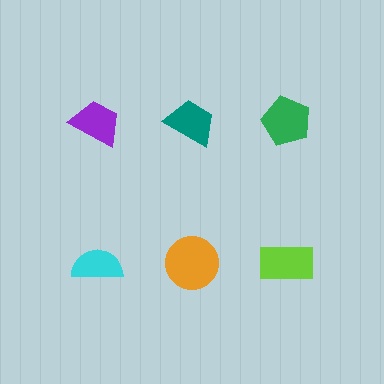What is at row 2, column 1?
A cyan semicircle.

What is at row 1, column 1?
A purple trapezoid.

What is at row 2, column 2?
An orange circle.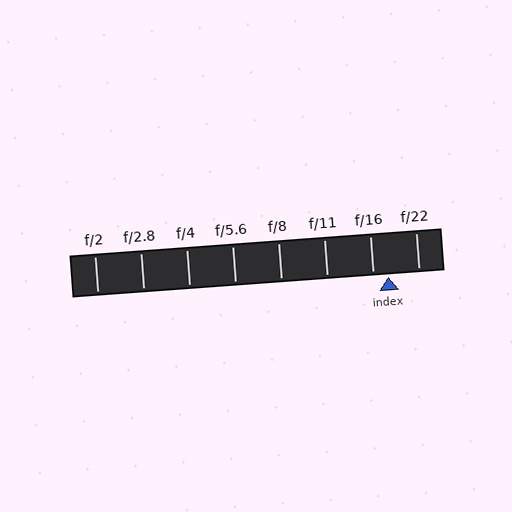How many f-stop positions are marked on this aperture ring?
There are 8 f-stop positions marked.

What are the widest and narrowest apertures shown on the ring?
The widest aperture shown is f/2 and the narrowest is f/22.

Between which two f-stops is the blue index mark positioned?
The index mark is between f/16 and f/22.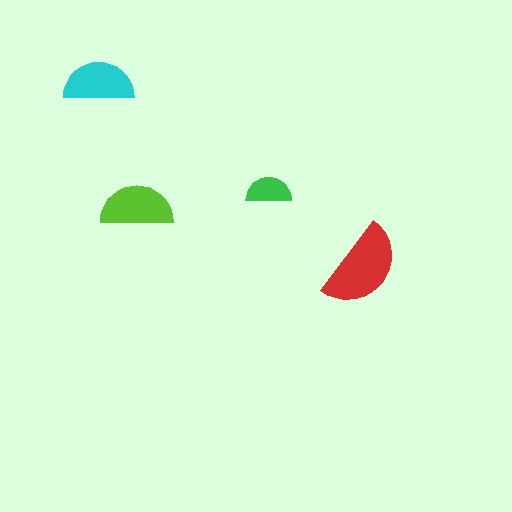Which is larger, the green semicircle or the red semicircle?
The red one.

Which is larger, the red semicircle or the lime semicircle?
The red one.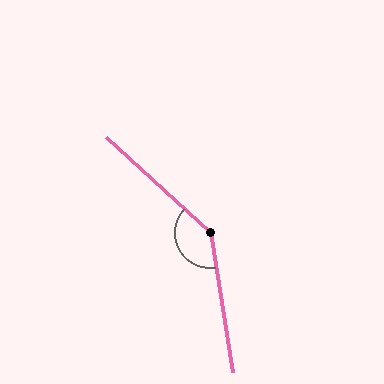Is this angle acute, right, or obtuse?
It is obtuse.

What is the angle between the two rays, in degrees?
Approximately 141 degrees.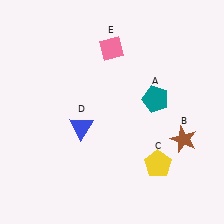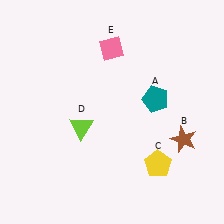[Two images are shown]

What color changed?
The triangle (D) changed from blue in Image 1 to lime in Image 2.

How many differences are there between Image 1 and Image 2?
There is 1 difference between the two images.